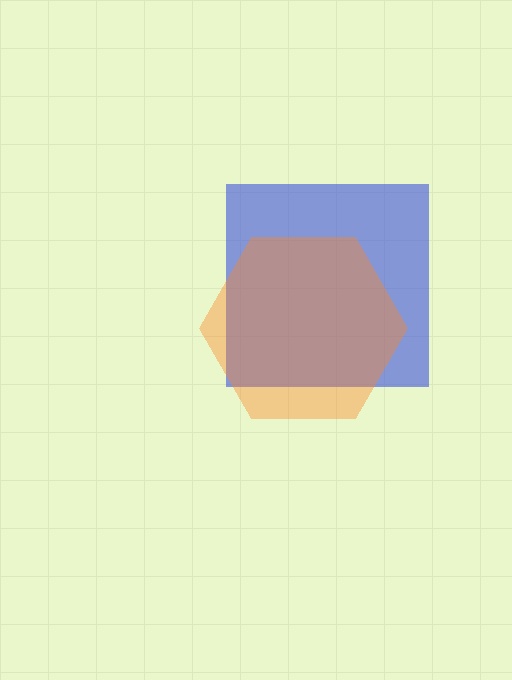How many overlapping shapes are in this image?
There are 2 overlapping shapes in the image.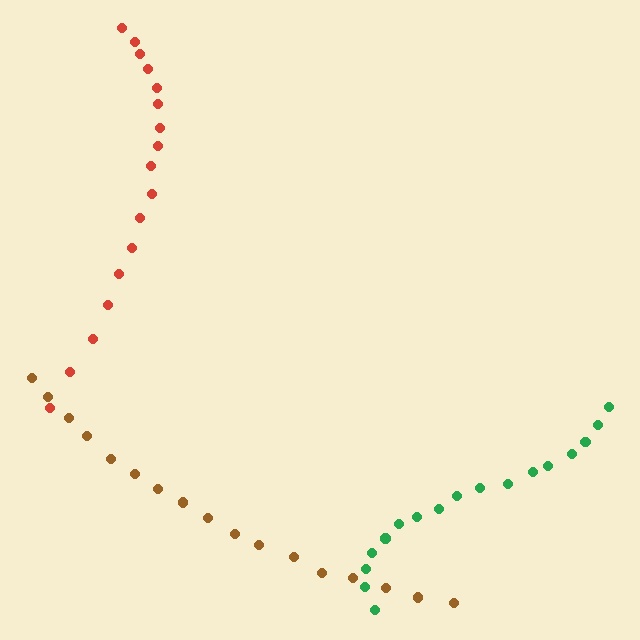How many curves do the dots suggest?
There are 3 distinct paths.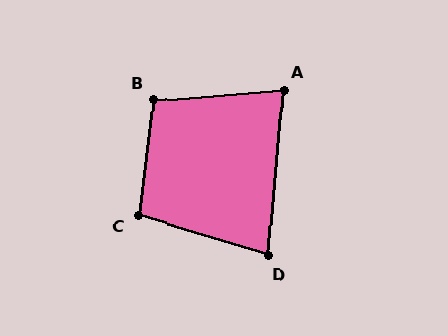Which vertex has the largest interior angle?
B, at approximately 102 degrees.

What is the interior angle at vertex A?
Approximately 80 degrees (acute).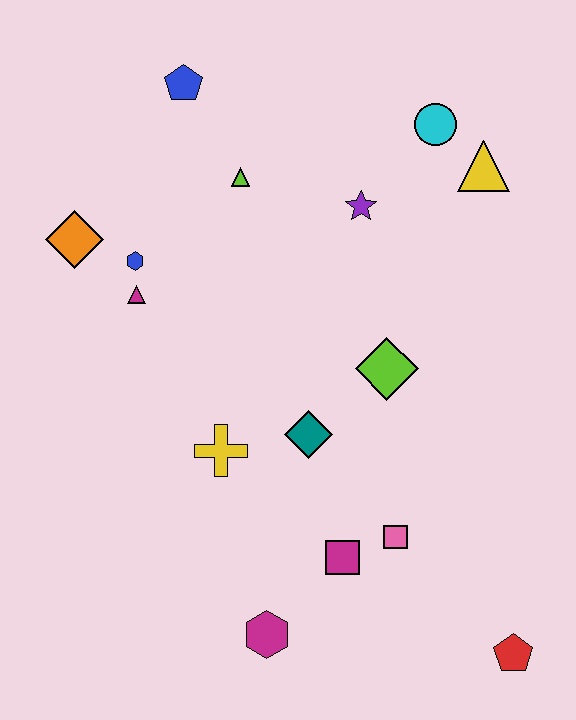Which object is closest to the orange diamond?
The blue hexagon is closest to the orange diamond.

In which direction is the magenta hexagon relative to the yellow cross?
The magenta hexagon is below the yellow cross.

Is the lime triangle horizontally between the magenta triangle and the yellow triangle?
Yes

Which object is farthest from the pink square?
The blue pentagon is farthest from the pink square.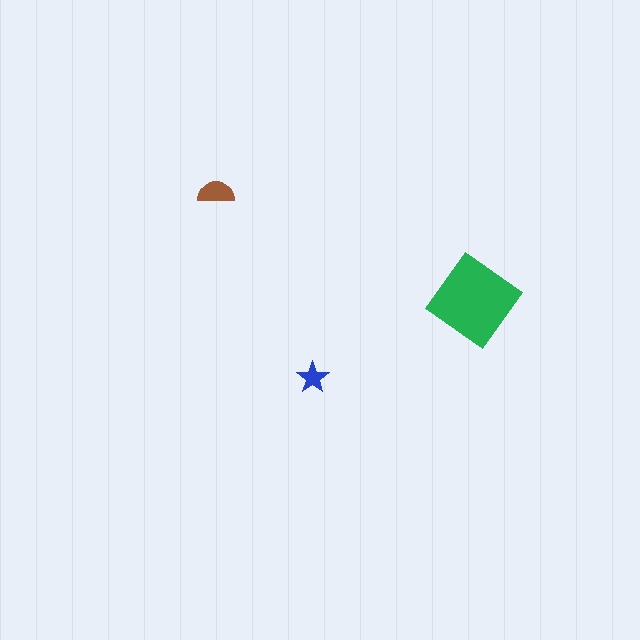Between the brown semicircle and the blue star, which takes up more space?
The brown semicircle.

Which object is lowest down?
The blue star is bottommost.